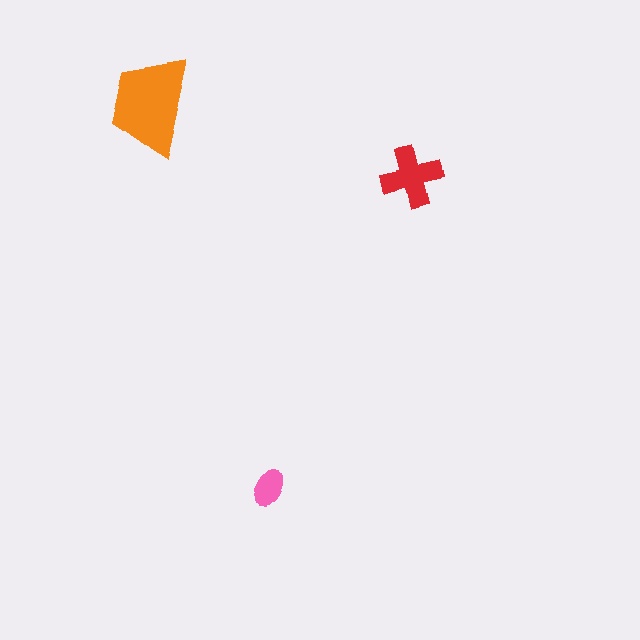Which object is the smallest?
The pink ellipse.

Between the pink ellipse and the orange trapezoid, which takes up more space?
The orange trapezoid.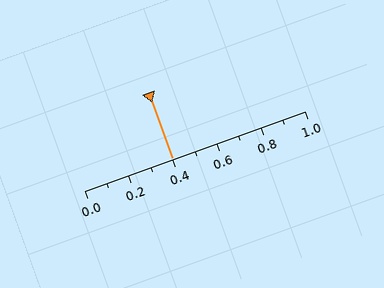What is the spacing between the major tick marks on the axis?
The major ticks are spaced 0.2 apart.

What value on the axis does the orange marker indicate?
The marker indicates approximately 0.4.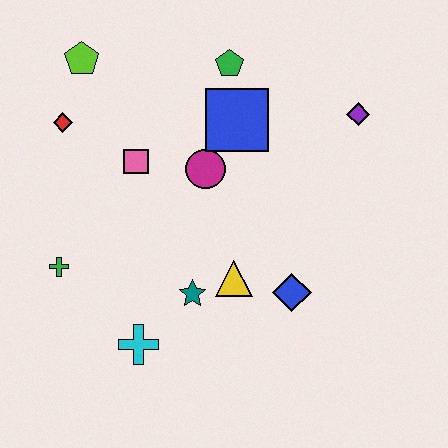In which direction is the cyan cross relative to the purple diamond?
The cyan cross is below the purple diamond.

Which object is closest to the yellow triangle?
The teal star is closest to the yellow triangle.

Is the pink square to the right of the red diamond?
Yes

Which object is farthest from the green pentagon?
The cyan cross is farthest from the green pentagon.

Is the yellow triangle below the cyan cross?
No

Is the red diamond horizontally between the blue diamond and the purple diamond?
No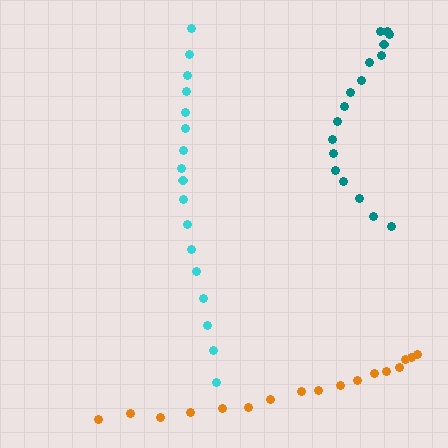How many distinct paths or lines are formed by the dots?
There are 3 distinct paths.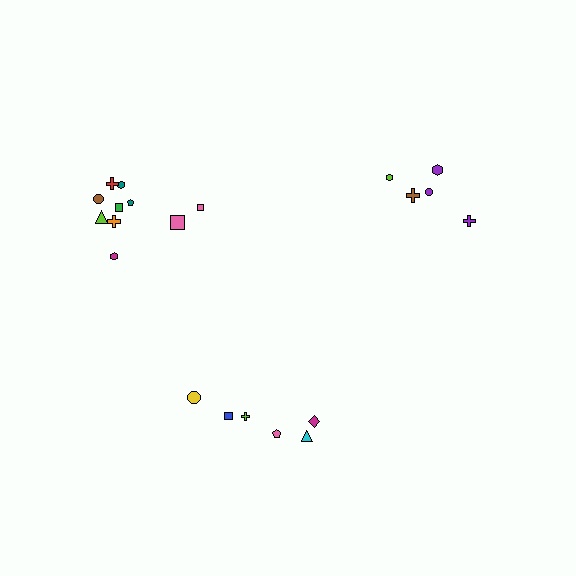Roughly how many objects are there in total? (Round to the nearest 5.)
Roughly 20 objects in total.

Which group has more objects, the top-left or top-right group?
The top-left group.